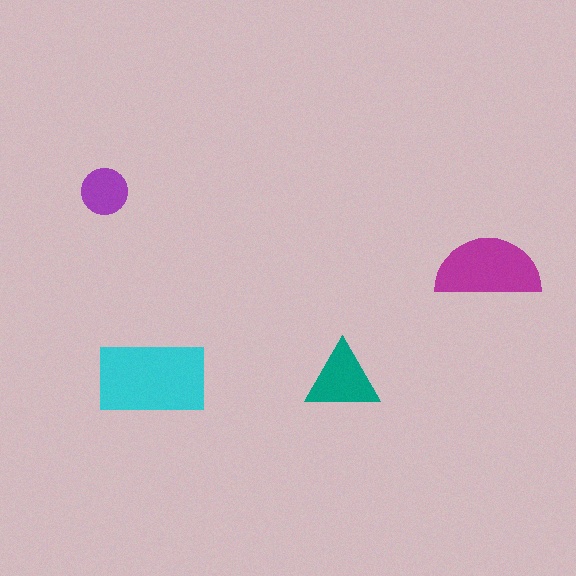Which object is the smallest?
The purple circle.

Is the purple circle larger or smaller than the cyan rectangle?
Smaller.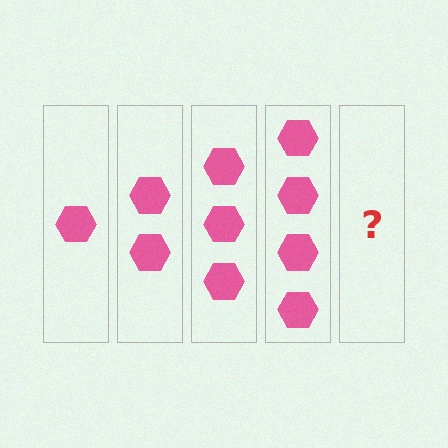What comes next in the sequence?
The next element should be 5 hexagons.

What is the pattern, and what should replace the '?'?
The pattern is that each step adds one more hexagon. The '?' should be 5 hexagons.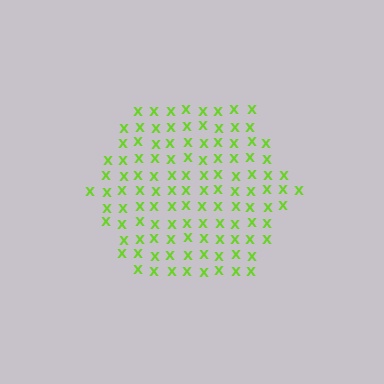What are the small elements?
The small elements are letter X's.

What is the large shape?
The large shape is a hexagon.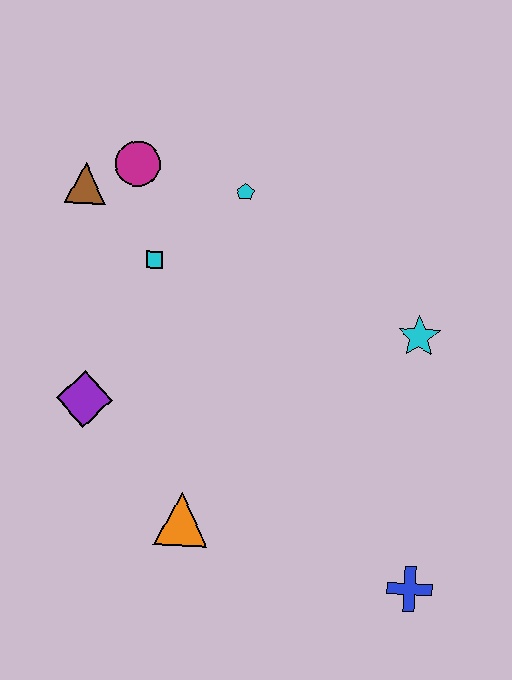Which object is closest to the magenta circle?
The brown triangle is closest to the magenta circle.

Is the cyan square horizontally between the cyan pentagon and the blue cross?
No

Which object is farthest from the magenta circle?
The blue cross is farthest from the magenta circle.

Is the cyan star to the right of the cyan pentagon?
Yes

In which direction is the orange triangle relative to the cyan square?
The orange triangle is below the cyan square.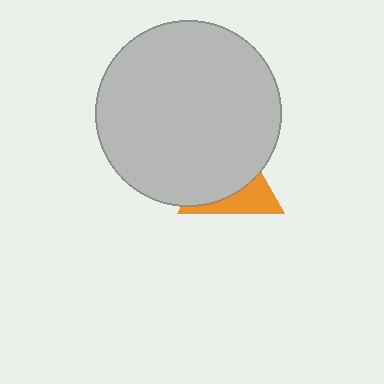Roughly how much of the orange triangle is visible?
A small part of it is visible (roughly 35%).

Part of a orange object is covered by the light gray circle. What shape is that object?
It is a triangle.